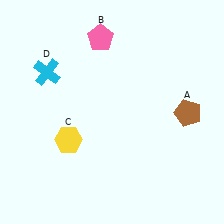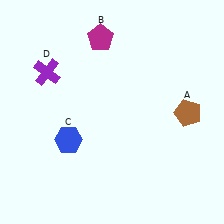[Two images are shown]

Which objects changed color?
B changed from pink to magenta. C changed from yellow to blue. D changed from cyan to purple.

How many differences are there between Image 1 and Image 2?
There are 3 differences between the two images.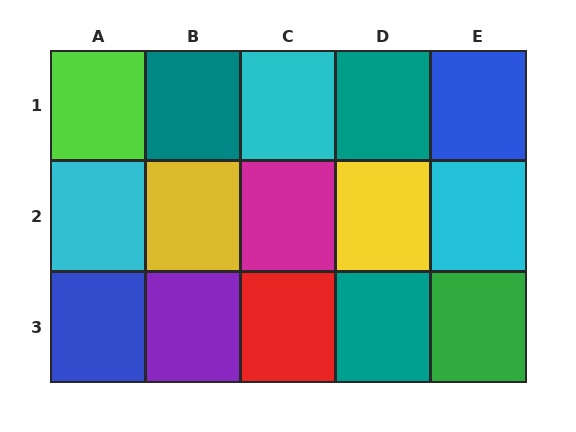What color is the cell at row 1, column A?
Lime.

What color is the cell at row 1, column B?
Teal.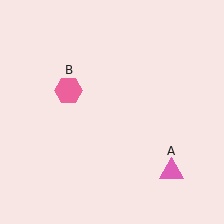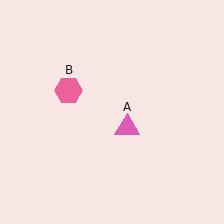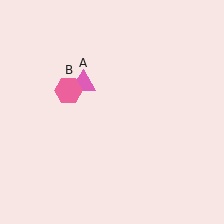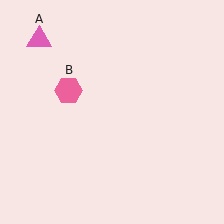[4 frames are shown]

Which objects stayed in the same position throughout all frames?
Pink hexagon (object B) remained stationary.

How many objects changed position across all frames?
1 object changed position: pink triangle (object A).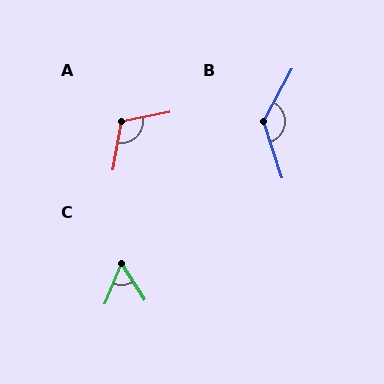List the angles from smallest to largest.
C (55°), A (110°), B (134°).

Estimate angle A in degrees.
Approximately 110 degrees.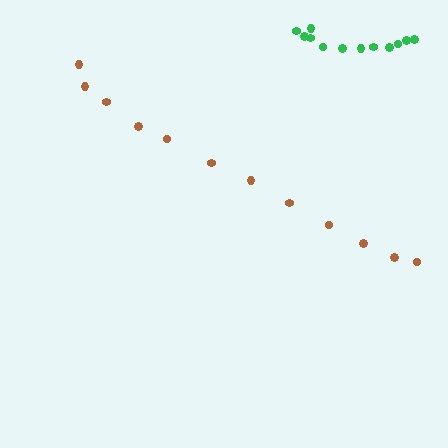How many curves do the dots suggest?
There are 2 distinct paths.